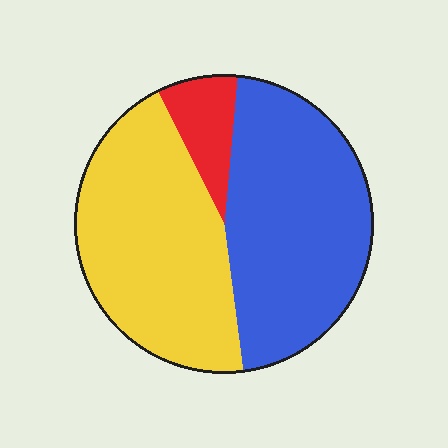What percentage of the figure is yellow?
Yellow covers 45% of the figure.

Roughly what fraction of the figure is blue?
Blue takes up between a quarter and a half of the figure.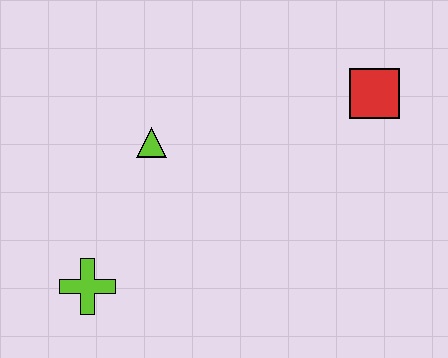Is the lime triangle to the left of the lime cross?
No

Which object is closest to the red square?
The lime triangle is closest to the red square.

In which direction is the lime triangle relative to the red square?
The lime triangle is to the left of the red square.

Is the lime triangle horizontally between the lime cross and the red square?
Yes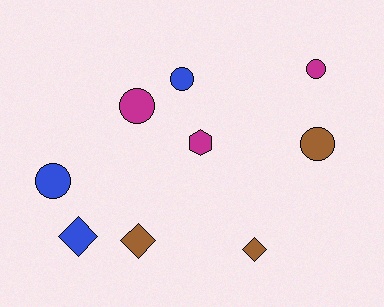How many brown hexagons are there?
There are no brown hexagons.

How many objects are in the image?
There are 9 objects.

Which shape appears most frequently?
Circle, with 5 objects.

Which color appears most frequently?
Magenta, with 3 objects.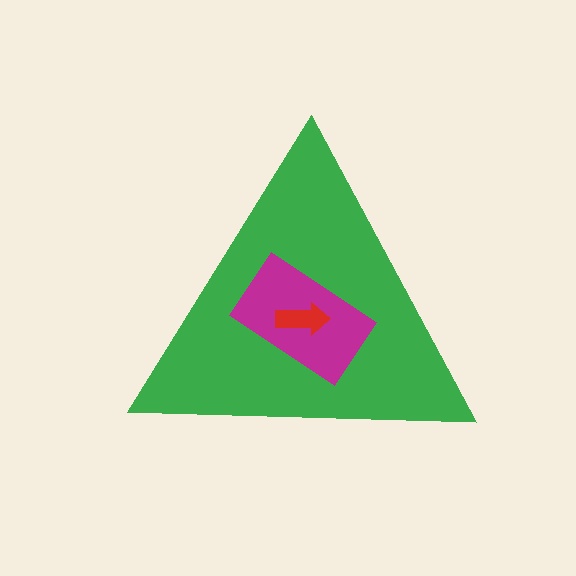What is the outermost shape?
The green triangle.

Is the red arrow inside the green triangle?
Yes.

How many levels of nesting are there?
3.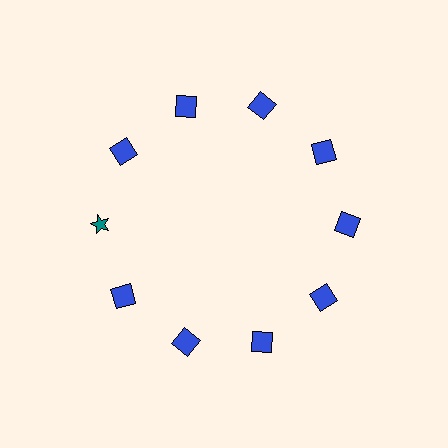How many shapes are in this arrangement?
There are 10 shapes arranged in a ring pattern.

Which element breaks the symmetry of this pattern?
The teal star at roughly the 9 o'clock position breaks the symmetry. All other shapes are blue squares.